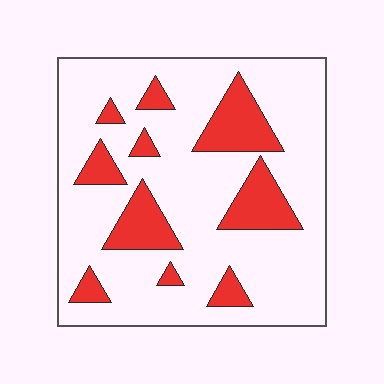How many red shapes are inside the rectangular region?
10.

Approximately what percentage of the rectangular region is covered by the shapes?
Approximately 20%.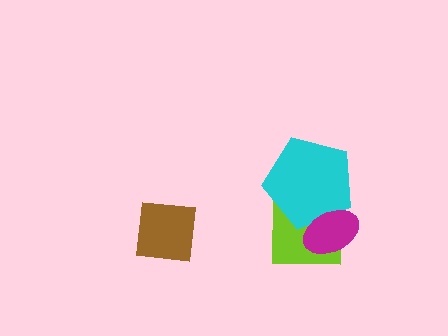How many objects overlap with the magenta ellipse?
2 objects overlap with the magenta ellipse.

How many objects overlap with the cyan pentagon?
2 objects overlap with the cyan pentagon.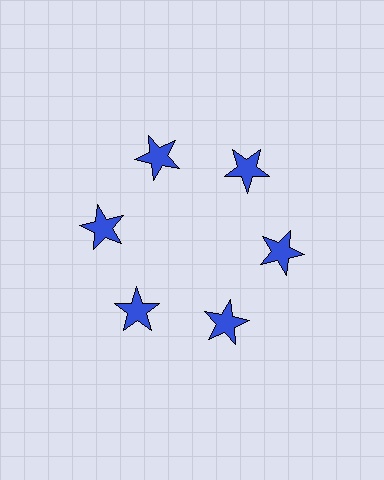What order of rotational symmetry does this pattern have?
This pattern has 6-fold rotational symmetry.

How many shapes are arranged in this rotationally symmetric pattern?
There are 6 shapes, arranged in 6 groups of 1.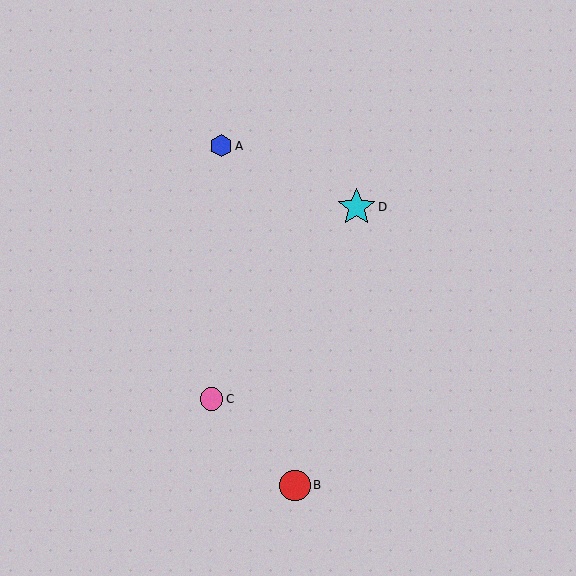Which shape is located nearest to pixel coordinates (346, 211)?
The cyan star (labeled D) at (357, 207) is nearest to that location.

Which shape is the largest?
The cyan star (labeled D) is the largest.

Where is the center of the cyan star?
The center of the cyan star is at (357, 207).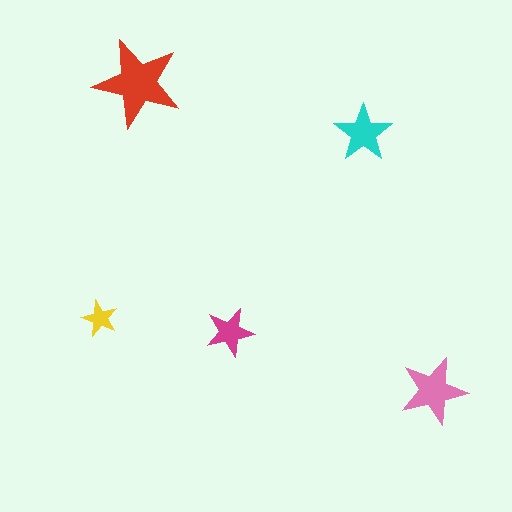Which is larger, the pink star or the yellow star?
The pink one.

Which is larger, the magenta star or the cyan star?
The cyan one.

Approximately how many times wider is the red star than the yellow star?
About 2.5 times wider.